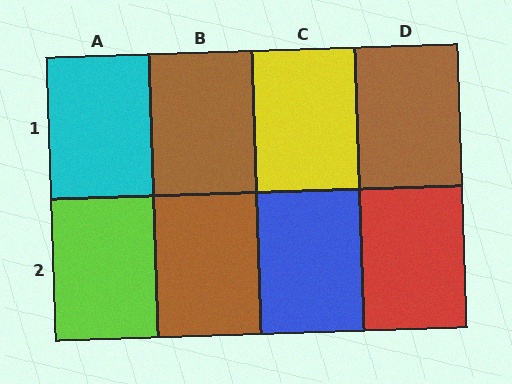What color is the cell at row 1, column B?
Brown.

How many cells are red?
1 cell is red.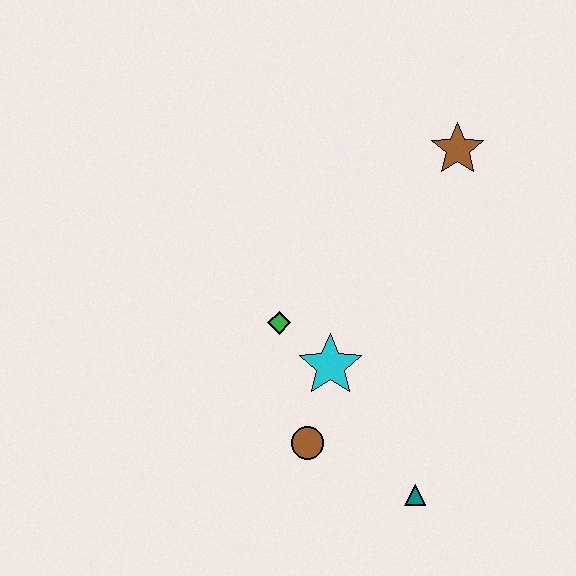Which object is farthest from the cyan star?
The brown star is farthest from the cyan star.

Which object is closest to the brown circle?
The cyan star is closest to the brown circle.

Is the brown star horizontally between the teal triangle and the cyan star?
No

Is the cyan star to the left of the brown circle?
No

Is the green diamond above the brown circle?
Yes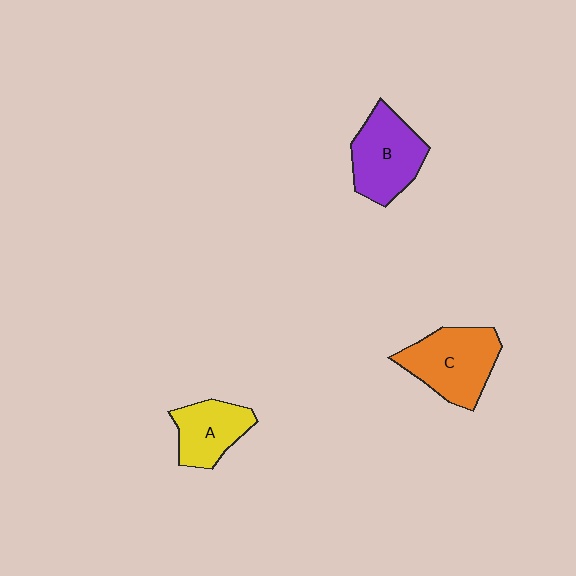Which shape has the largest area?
Shape C (orange).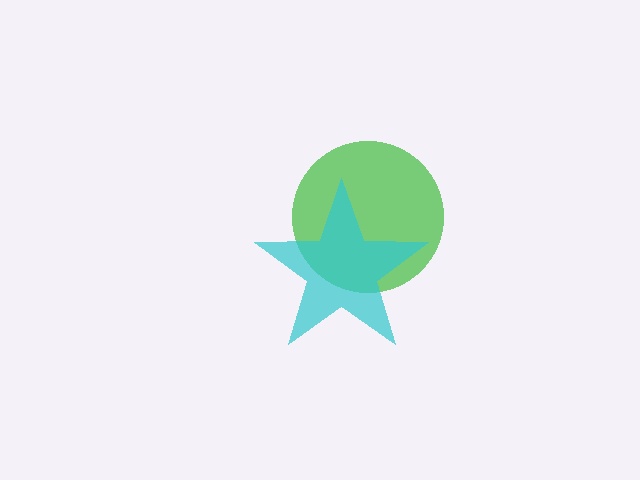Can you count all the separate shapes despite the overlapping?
Yes, there are 2 separate shapes.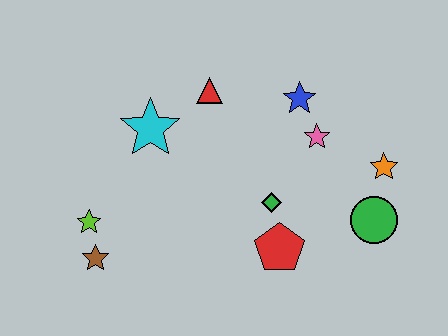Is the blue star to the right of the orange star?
No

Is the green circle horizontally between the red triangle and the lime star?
No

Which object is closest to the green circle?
The orange star is closest to the green circle.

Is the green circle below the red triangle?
Yes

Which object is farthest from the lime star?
The orange star is farthest from the lime star.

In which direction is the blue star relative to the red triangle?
The blue star is to the right of the red triangle.